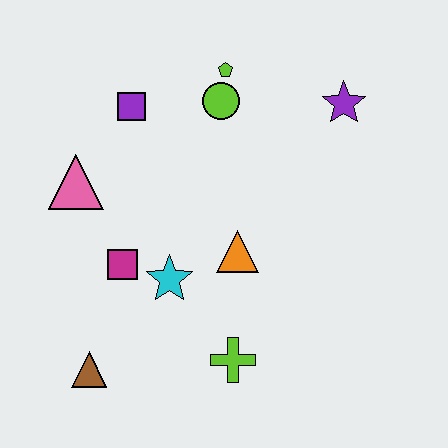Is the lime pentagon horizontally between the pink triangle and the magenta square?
No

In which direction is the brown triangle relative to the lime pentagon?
The brown triangle is below the lime pentagon.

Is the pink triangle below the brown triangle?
No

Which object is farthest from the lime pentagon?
The brown triangle is farthest from the lime pentagon.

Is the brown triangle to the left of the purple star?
Yes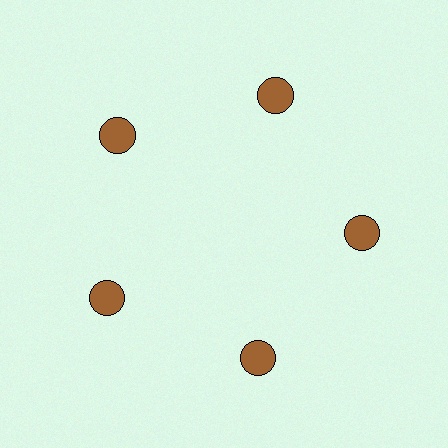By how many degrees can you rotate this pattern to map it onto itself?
The pattern maps onto itself every 72 degrees of rotation.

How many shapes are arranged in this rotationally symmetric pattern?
There are 5 shapes, arranged in 5 groups of 1.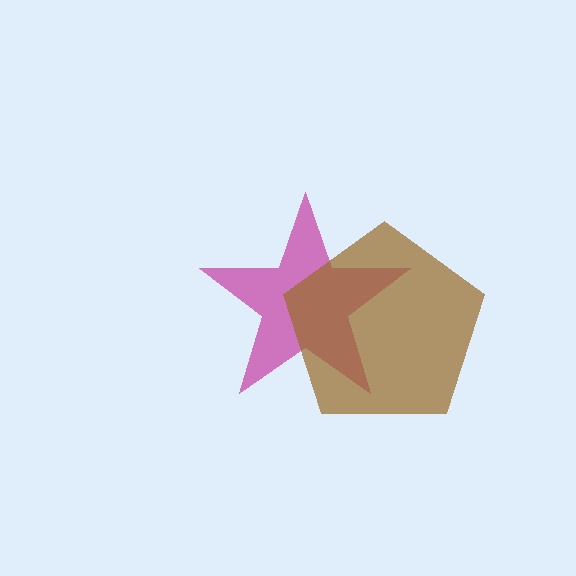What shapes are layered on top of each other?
The layered shapes are: a magenta star, a brown pentagon.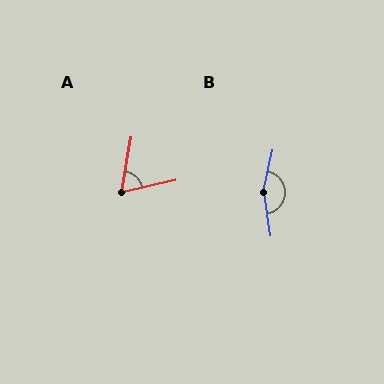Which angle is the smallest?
A, at approximately 67 degrees.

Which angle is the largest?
B, at approximately 158 degrees.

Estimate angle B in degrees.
Approximately 158 degrees.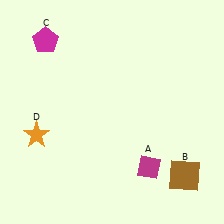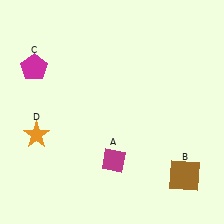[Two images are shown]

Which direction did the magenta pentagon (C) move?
The magenta pentagon (C) moved down.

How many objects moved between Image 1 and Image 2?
2 objects moved between the two images.